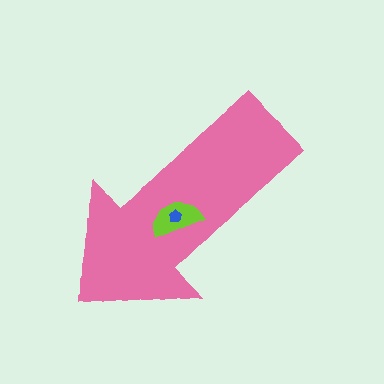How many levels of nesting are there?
3.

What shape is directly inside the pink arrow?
The lime semicircle.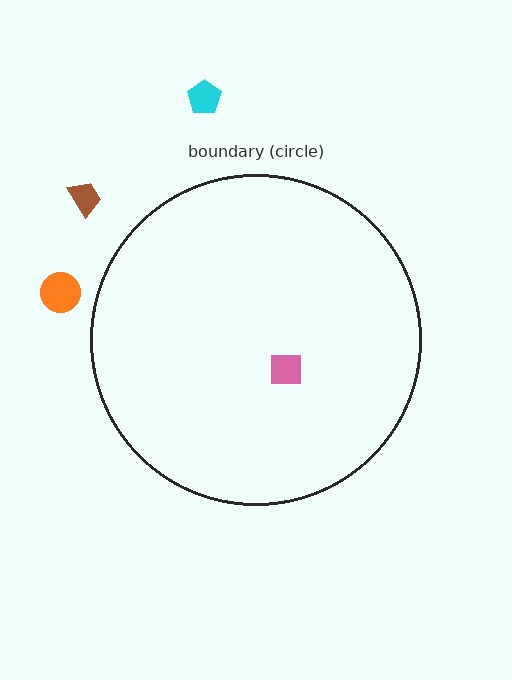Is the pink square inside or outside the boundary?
Inside.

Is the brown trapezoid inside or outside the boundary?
Outside.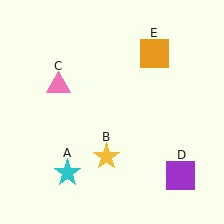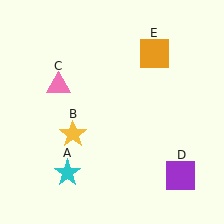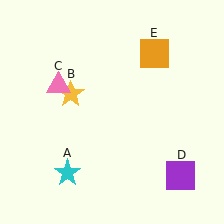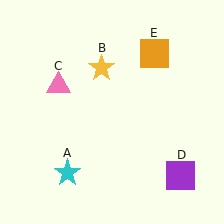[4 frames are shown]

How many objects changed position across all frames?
1 object changed position: yellow star (object B).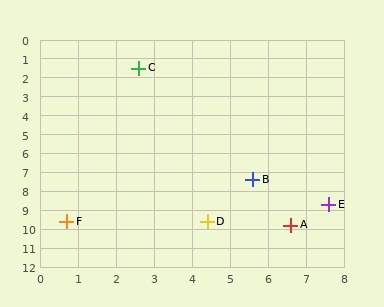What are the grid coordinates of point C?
Point C is at approximately (2.6, 1.5).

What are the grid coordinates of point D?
Point D is at approximately (4.4, 9.6).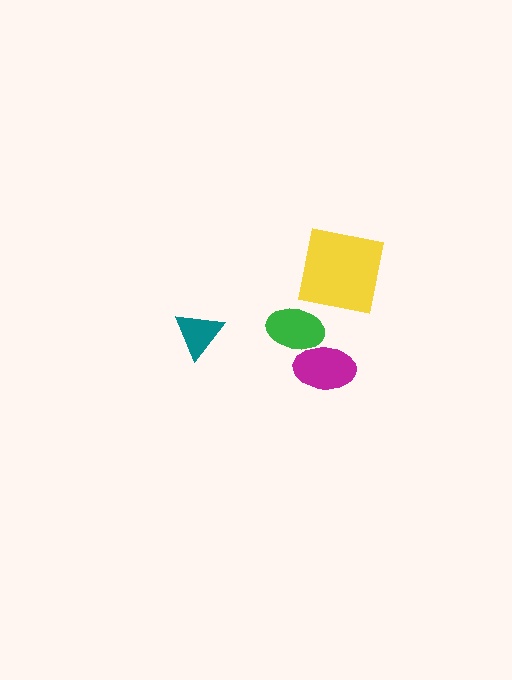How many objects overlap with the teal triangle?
0 objects overlap with the teal triangle.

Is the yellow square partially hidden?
No, no other shape covers it.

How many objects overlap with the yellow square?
0 objects overlap with the yellow square.